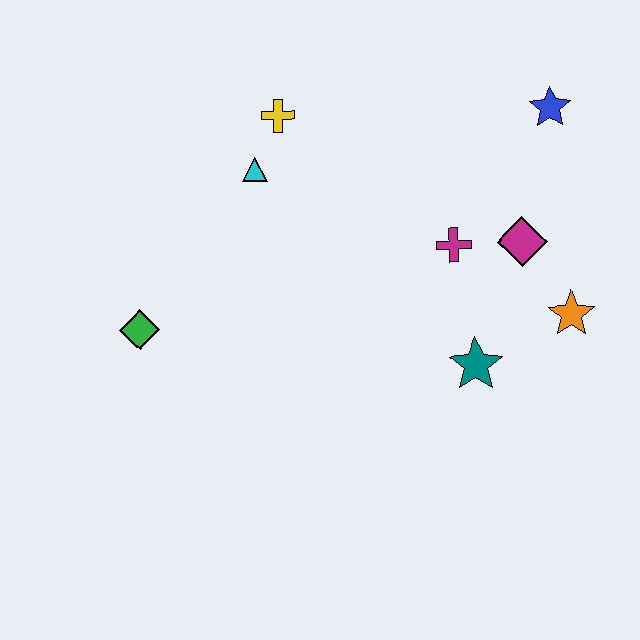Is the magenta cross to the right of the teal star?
No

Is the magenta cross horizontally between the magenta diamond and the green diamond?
Yes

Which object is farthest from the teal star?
The green diamond is farthest from the teal star.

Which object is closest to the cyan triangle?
The yellow cross is closest to the cyan triangle.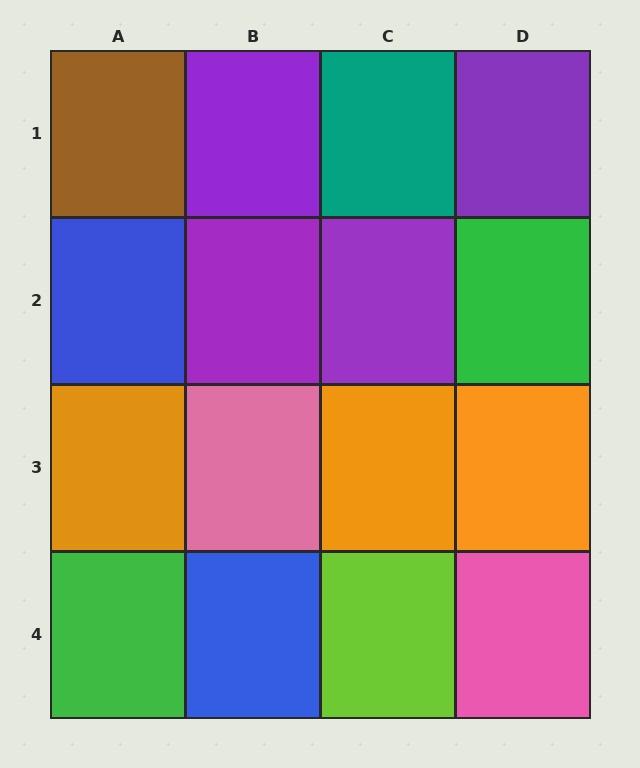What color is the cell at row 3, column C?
Orange.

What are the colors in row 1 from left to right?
Brown, purple, teal, purple.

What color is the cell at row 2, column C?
Purple.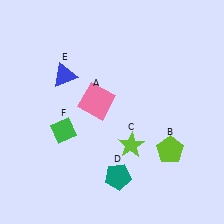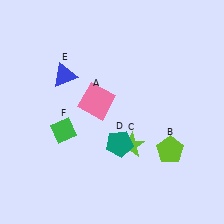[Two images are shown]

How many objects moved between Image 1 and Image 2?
1 object moved between the two images.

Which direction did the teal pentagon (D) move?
The teal pentagon (D) moved up.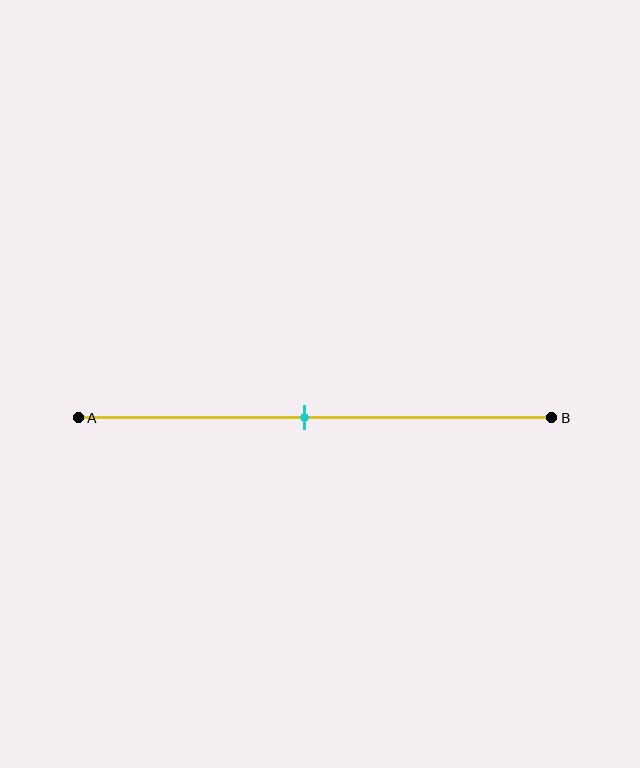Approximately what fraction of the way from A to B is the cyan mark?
The cyan mark is approximately 50% of the way from A to B.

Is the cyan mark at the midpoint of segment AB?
Yes, the mark is approximately at the midpoint.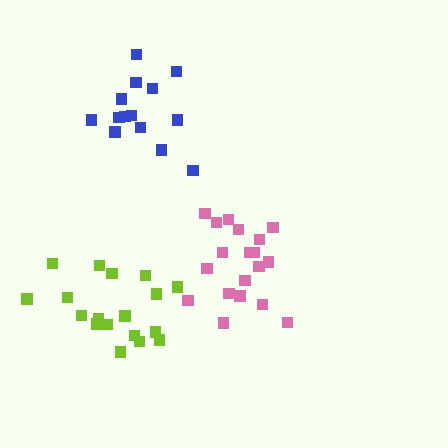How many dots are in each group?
Group 1: 19 dots, Group 2: 14 dots, Group 3: 18 dots (51 total).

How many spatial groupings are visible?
There are 3 spatial groupings.